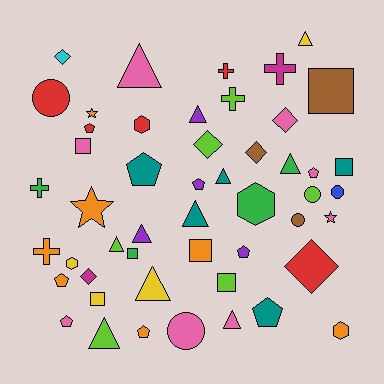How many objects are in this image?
There are 50 objects.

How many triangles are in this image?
There are 11 triangles.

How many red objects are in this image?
There are 5 red objects.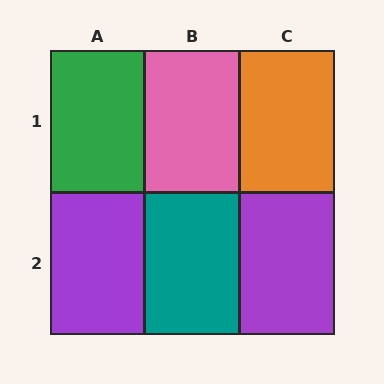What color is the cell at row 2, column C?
Purple.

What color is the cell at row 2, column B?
Teal.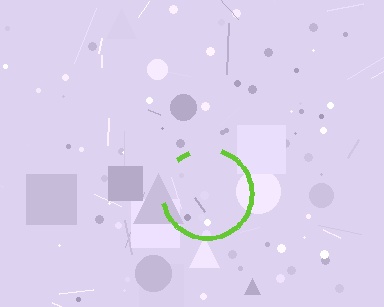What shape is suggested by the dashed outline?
The dashed outline suggests a circle.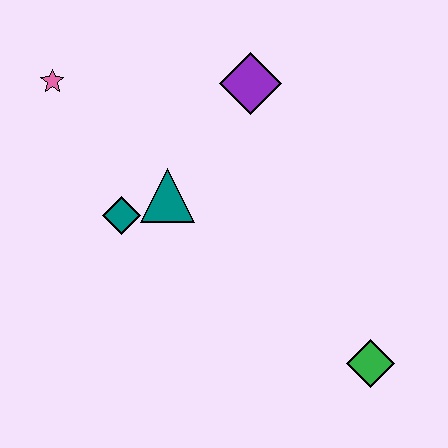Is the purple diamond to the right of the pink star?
Yes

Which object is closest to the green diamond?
The teal triangle is closest to the green diamond.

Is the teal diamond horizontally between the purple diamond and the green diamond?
No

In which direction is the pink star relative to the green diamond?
The pink star is to the left of the green diamond.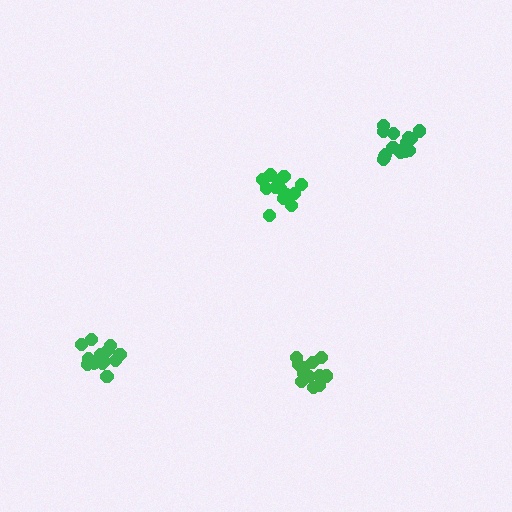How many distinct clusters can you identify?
There are 4 distinct clusters.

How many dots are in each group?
Group 1: 14 dots, Group 2: 12 dots, Group 3: 13 dots, Group 4: 15 dots (54 total).